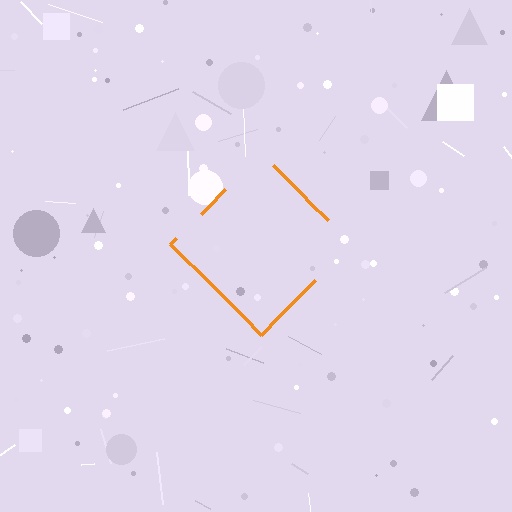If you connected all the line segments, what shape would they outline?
They would outline a diamond.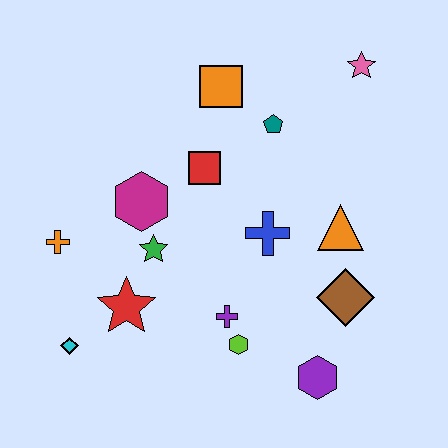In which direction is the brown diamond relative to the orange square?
The brown diamond is below the orange square.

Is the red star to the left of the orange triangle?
Yes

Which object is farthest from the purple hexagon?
The pink star is farthest from the purple hexagon.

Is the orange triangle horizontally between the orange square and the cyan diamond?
No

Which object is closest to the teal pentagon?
The orange square is closest to the teal pentagon.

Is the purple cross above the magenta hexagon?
No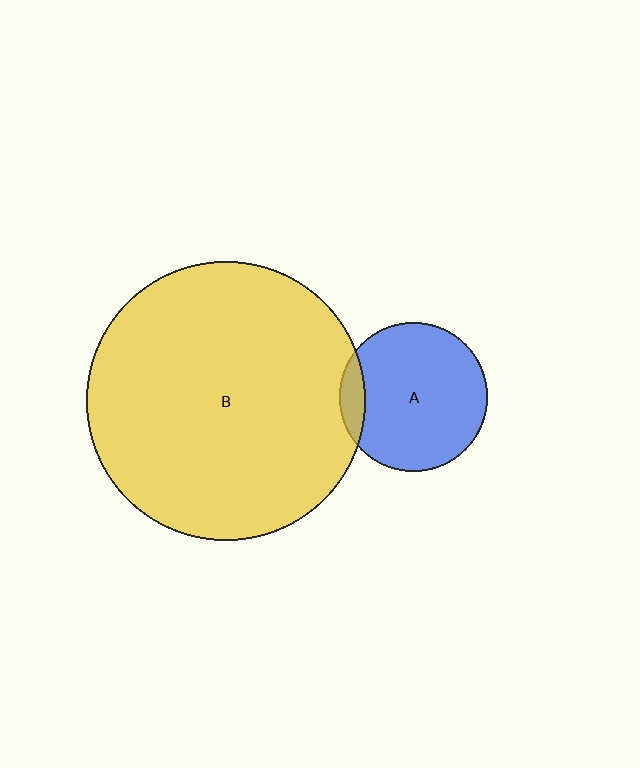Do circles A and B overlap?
Yes.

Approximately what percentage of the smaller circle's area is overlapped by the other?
Approximately 10%.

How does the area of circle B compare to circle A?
Approximately 3.6 times.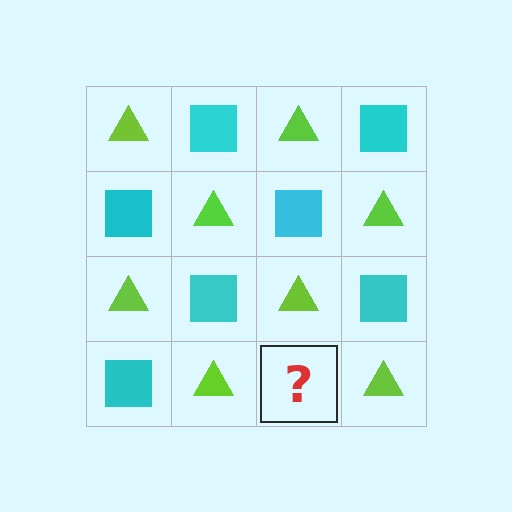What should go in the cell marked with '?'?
The missing cell should contain a cyan square.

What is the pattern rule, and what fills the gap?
The rule is that it alternates lime triangle and cyan square in a checkerboard pattern. The gap should be filled with a cyan square.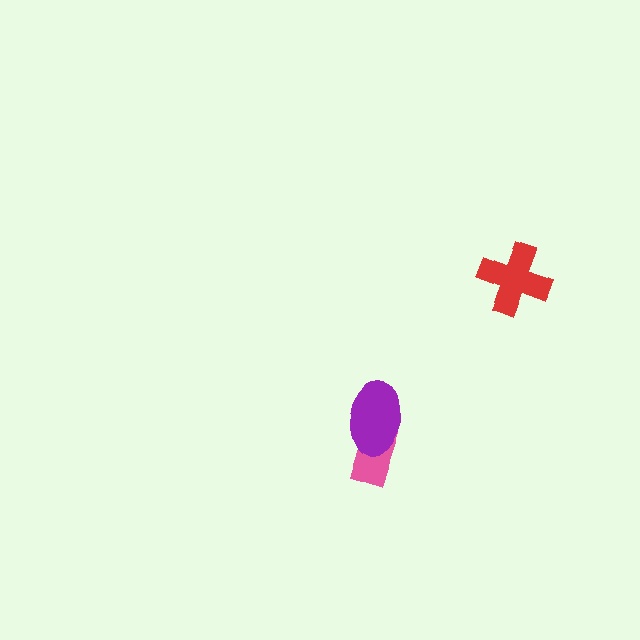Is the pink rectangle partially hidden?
Yes, it is partially covered by another shape.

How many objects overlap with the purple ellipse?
1 object overlaps with the purple ellipse.